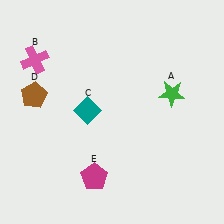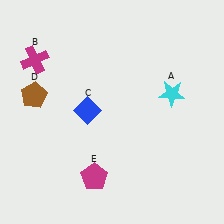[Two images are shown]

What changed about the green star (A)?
In Image 1, A is green. In Image 2, it changed to cyan.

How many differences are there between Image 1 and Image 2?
There are 3 differences between the two images.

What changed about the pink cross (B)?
In Image 1, B is pink. In Image 2, it changed to magenta.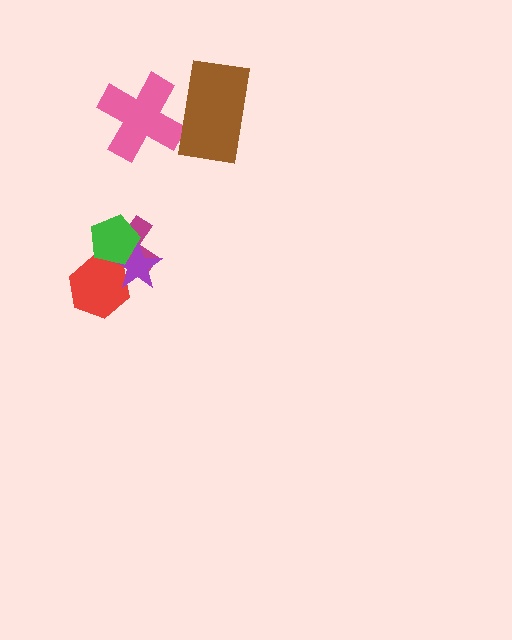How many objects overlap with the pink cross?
1 object overlaps with the pink cross.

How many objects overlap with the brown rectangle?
1 object overlaps with the brown rectangle.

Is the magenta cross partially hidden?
Yes, it is partially covered by another shape.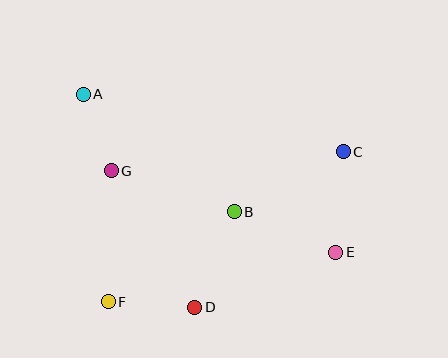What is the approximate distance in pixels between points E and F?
The distance between E and F is approximately 233 pixels.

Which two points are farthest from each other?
Points A and E are farthest from each other.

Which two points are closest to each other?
Points A and G are closest to each other.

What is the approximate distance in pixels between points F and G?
The distance between F and G is approximately 131 pixels.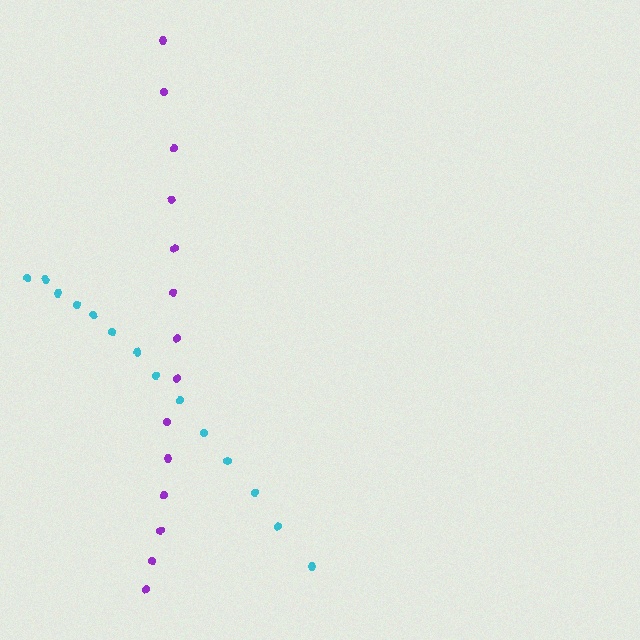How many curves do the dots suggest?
There are 2 distinct paths.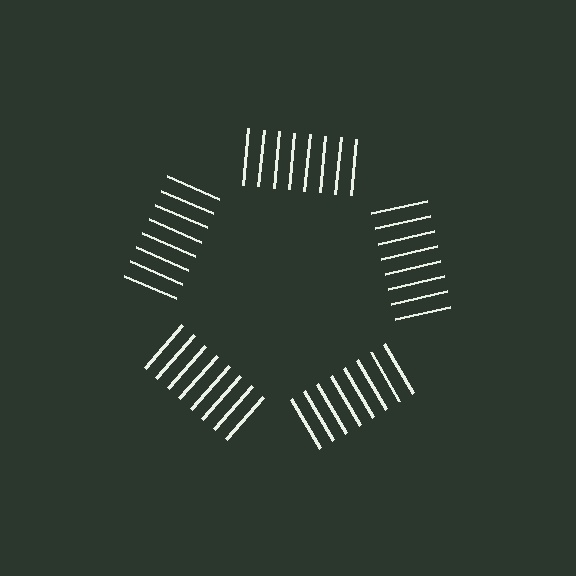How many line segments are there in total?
40 — 8 along each of the 5 edges.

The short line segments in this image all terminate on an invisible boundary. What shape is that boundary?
An illusory pentagon — the line segments terminate on its edges but no continuous stroke is drawn.